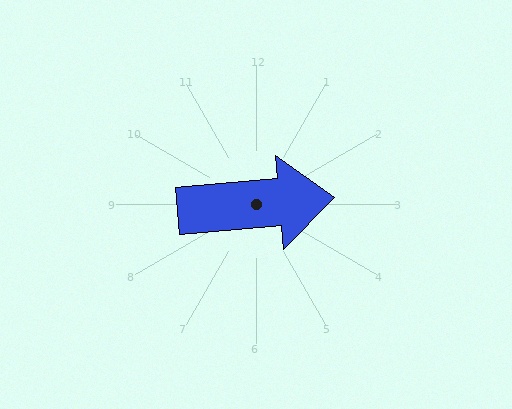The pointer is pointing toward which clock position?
Roughly 3 o'clock.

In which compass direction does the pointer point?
East.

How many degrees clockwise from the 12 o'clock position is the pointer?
Approximately 85 degrees.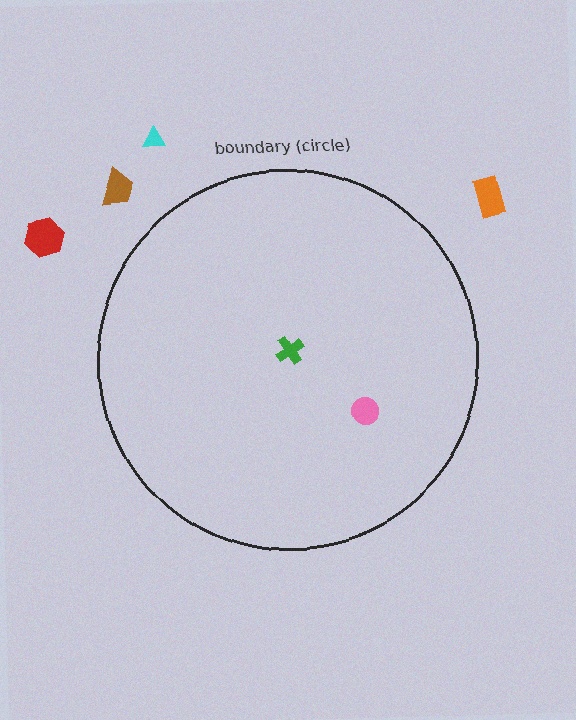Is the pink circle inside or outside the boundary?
Inside.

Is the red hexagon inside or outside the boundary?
Outside.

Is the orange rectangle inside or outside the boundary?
Outside.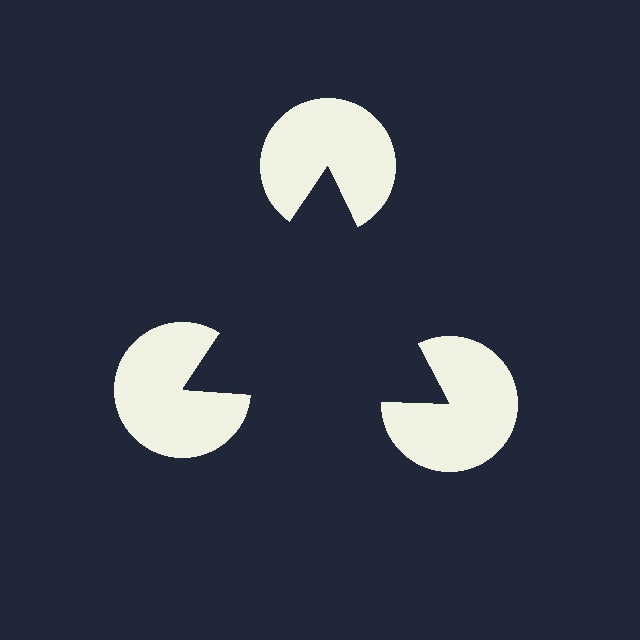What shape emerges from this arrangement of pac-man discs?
An illusory triangle — its edges are inferred from the aligned wedge cuts in the pac-man discs, not physically drawn.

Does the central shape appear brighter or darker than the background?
It typically appears slightly darker than the background, even though no actual brightness change is drawn.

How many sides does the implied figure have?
3 sides.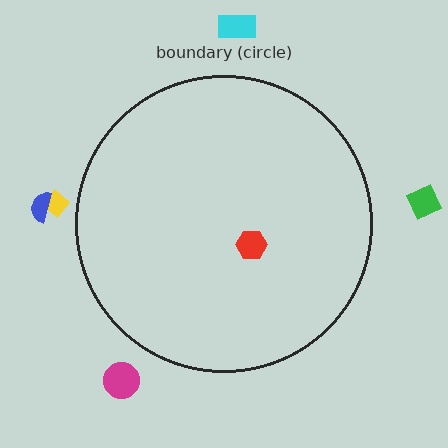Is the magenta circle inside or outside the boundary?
Outside.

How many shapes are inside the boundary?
1 inside, 5 outside.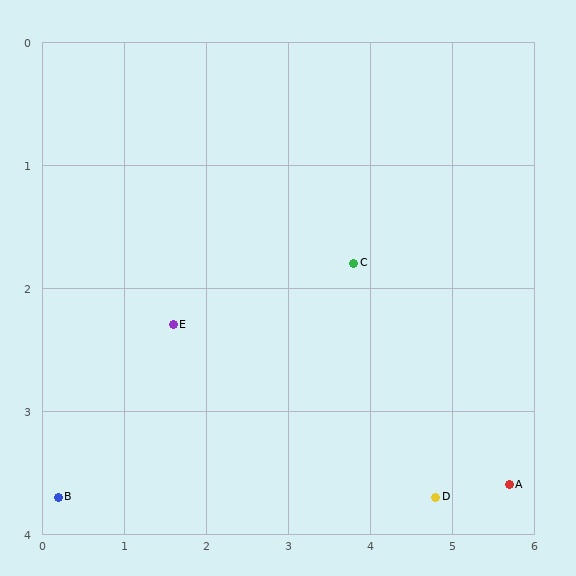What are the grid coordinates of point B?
Point B is at approximately (0.2, 3.7).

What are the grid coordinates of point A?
Point A is at approximately (5.7, 3.6).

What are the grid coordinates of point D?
Point D is at approximately (4.8, 3.7).